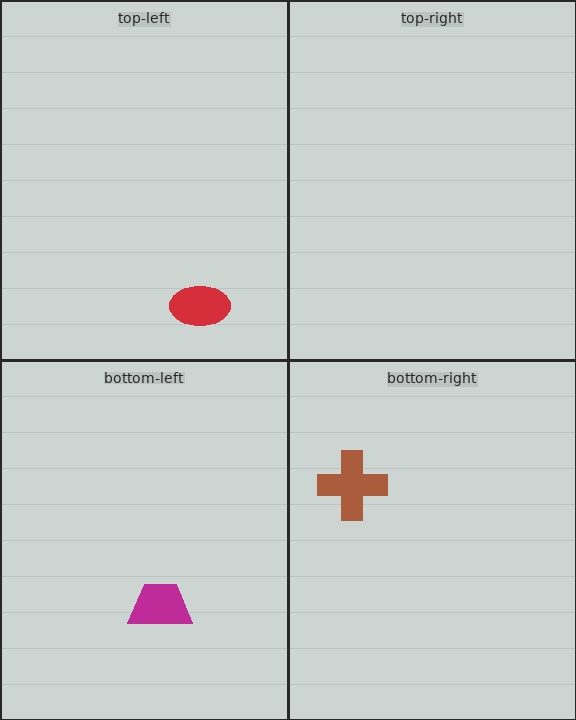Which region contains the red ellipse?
The top-left region.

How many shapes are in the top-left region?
1.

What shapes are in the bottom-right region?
The brown cross.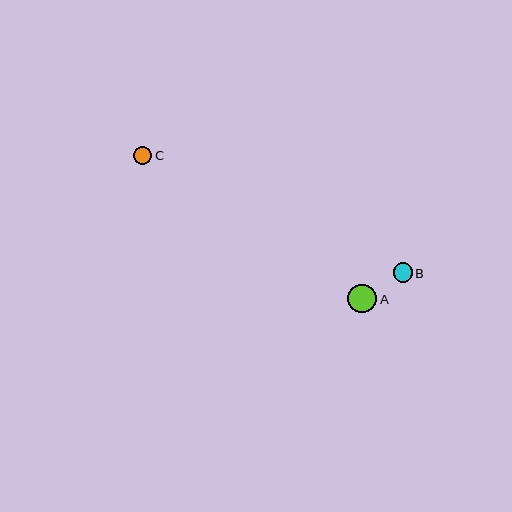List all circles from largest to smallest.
From largest to smallest: A, B, C.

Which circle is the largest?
Circle A is the largest with a size of approximately 29 pixels.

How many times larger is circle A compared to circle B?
Circle A is approximately 1.5 times the size of circle B.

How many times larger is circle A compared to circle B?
Circle A is approximately 1.5 times the size of circle B.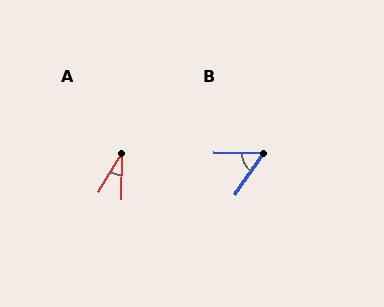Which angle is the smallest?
A, at approximately 30 degrees.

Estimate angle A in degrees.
Approximately 30 degrees.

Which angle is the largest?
B, at approximately 55 degrees.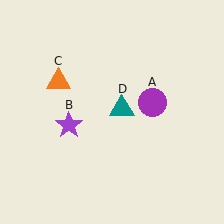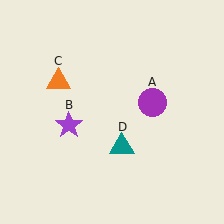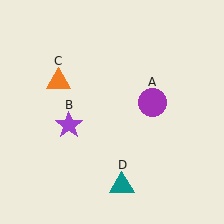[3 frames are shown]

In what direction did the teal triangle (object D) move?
The teal triangle (object D) moved down.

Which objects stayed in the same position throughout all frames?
Purple circle (object A) and purple star (object B) and orange triangle (object C) remained stationary.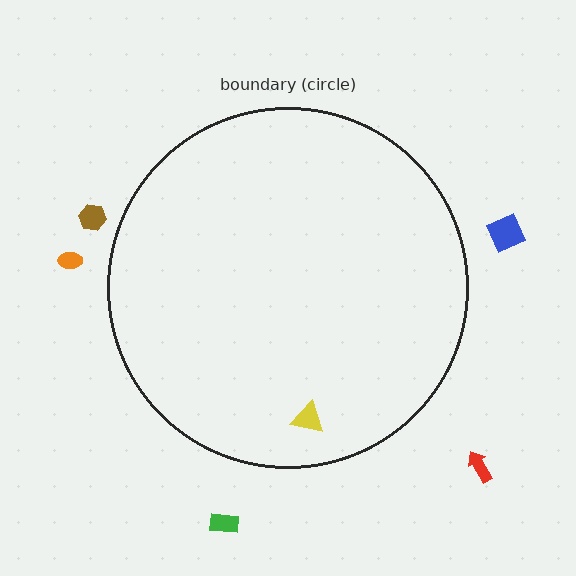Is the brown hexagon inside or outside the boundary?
Outside.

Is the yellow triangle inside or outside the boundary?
Inside.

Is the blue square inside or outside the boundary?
Outside.